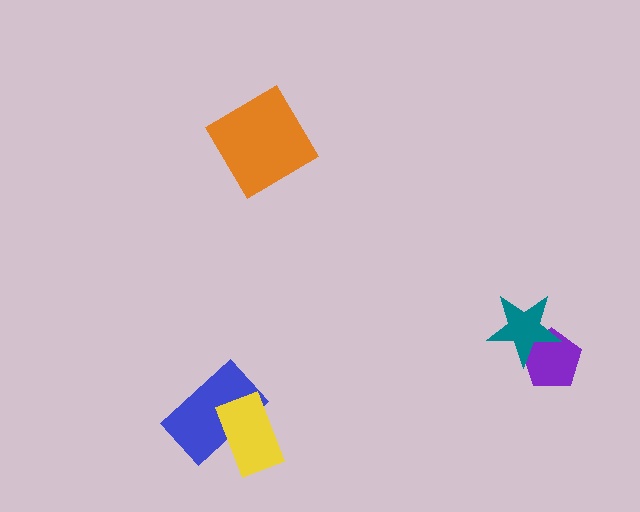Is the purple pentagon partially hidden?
Yes, it is partially covered by another shape.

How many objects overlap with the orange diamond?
0 objects overlap with the orange diamond.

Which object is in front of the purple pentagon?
The teal star is in front of the purple pentagon.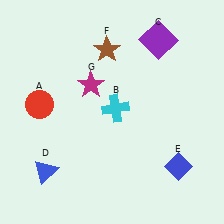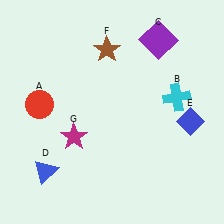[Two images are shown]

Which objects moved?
The objects that moved are: the cyan cross (B), the blue diamond (E), the magenta star (G).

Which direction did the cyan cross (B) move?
The cyan cross (B) moved right.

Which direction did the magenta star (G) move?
The magenta star (G) moved down.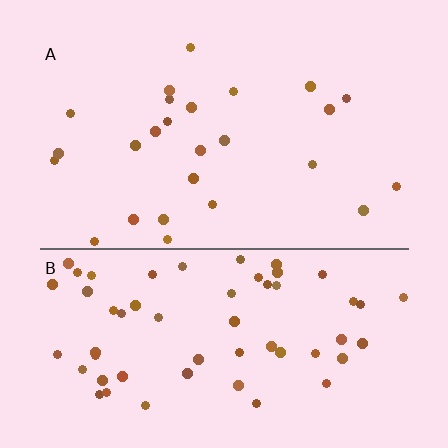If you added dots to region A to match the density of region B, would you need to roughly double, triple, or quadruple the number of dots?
Approximately double.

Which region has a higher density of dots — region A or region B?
B (the bottom).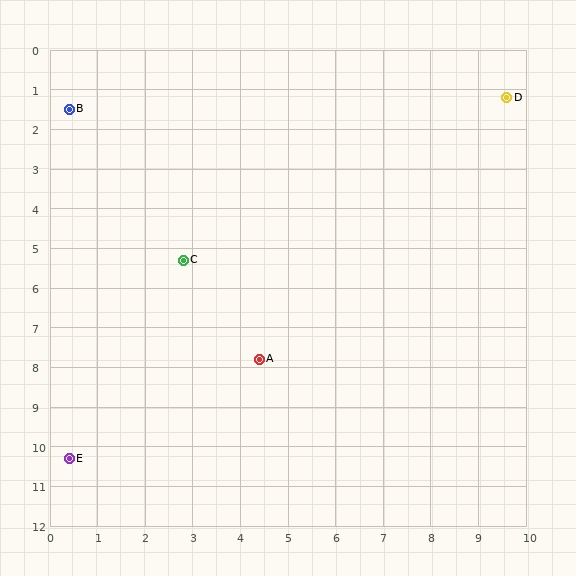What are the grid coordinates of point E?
Point E is at approximately (0.4, 10.3).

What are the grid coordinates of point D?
Point D is at approximately (9.6, 1.2).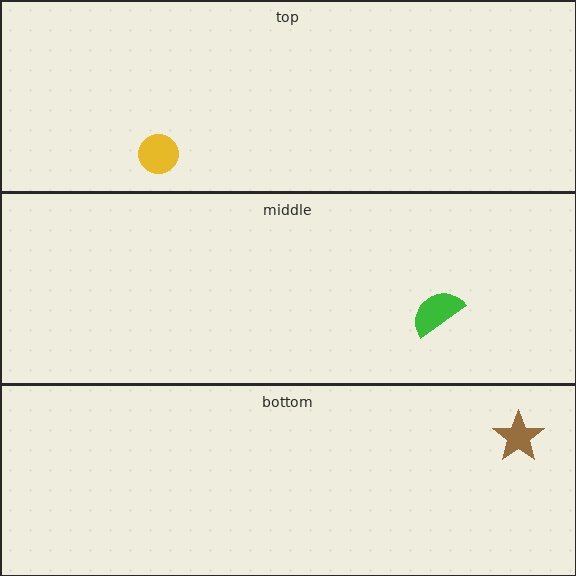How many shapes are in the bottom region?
1.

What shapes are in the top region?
The yellow circle.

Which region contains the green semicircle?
The middle region.